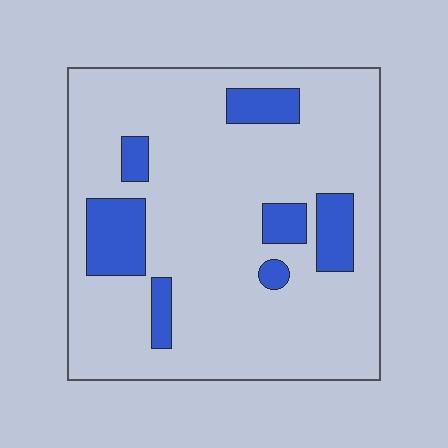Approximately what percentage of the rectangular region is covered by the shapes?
Approximately 15%.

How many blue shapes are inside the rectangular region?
7.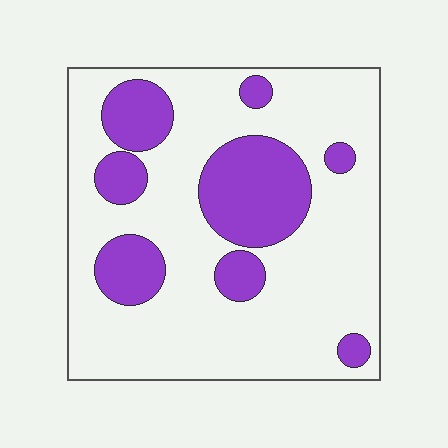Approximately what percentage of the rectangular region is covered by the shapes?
Approximately 25%.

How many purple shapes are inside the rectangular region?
8.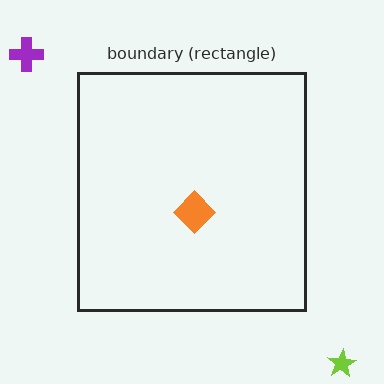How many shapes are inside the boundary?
1 inside, 2 outside.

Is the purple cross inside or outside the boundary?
Outside.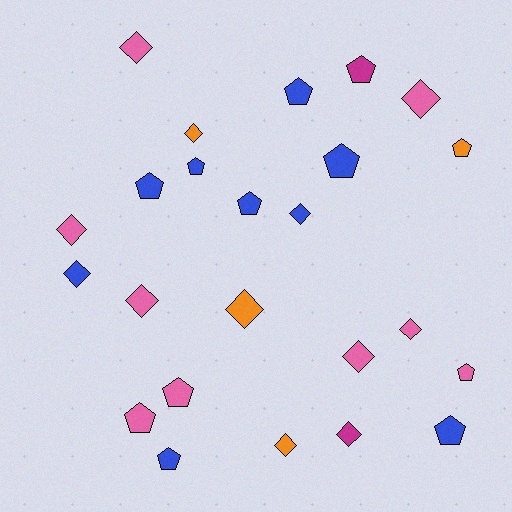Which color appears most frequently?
Blue, with 9 objects.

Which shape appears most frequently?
Pentagon, with 12 objects.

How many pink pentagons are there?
There are 3 pink pentagons.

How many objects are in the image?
There are 24 objects.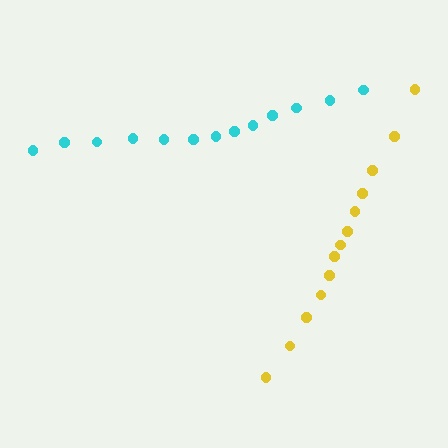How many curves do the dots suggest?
There are 2 distinct paths.